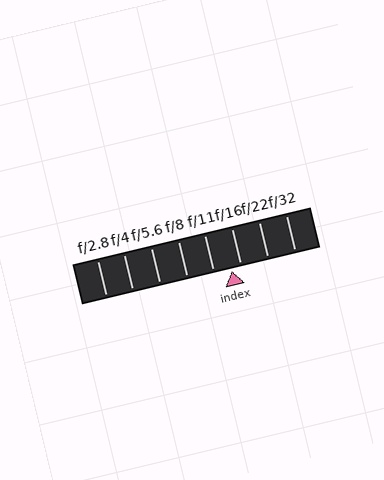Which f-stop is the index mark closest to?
The index mark is closest to f/16.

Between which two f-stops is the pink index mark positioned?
The index mark is between f/11 and f/16.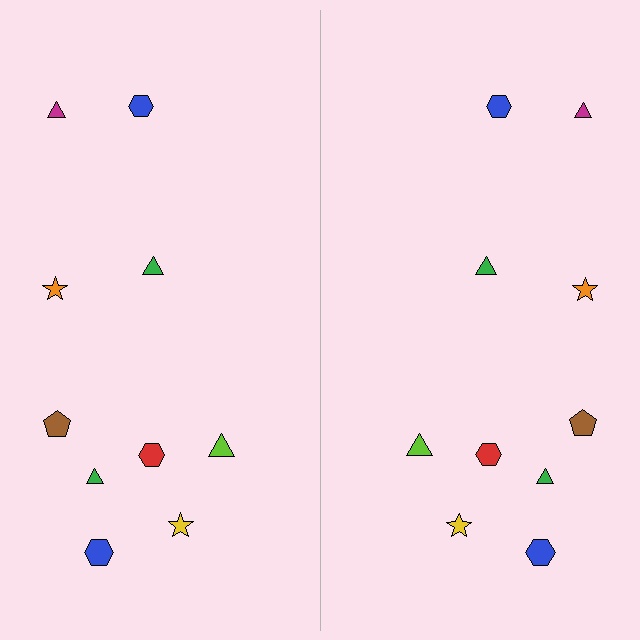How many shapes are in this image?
There are 20 shapes in this image.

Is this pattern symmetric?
Yes, this pattern has bilateral (reflection) symmetry.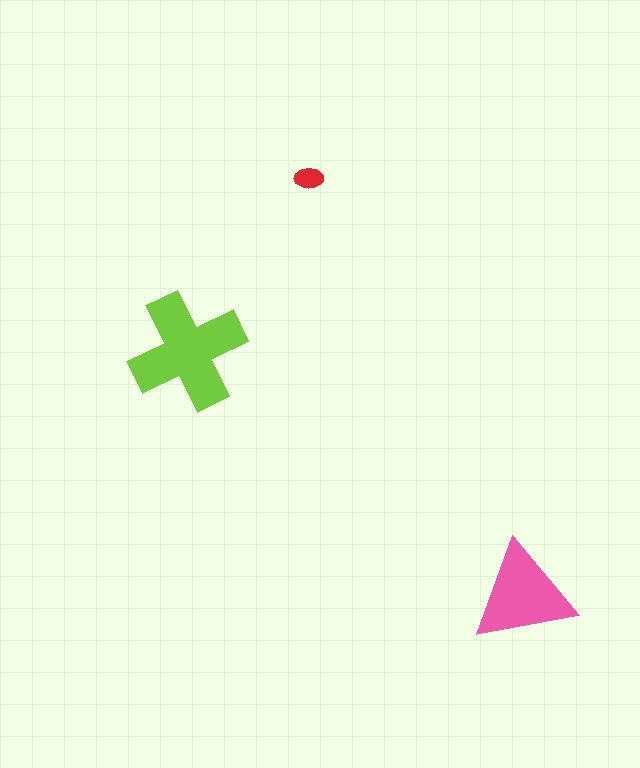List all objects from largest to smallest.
The lime cross, the pink triangle, the red ellipse.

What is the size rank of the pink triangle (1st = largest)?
2nd.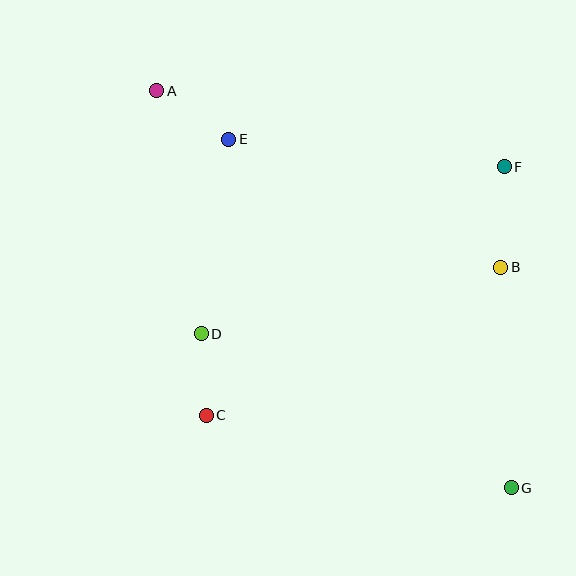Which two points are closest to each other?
Points C and D are closest to each other.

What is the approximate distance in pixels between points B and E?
The distance between B and E is approximately 300 pixels.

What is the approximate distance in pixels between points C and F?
The distance between C and F is approximately 388 pixels.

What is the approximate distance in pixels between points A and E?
The distance between A and E is approximately 87 pixels.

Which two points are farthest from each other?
Points A and G are farthest from each other.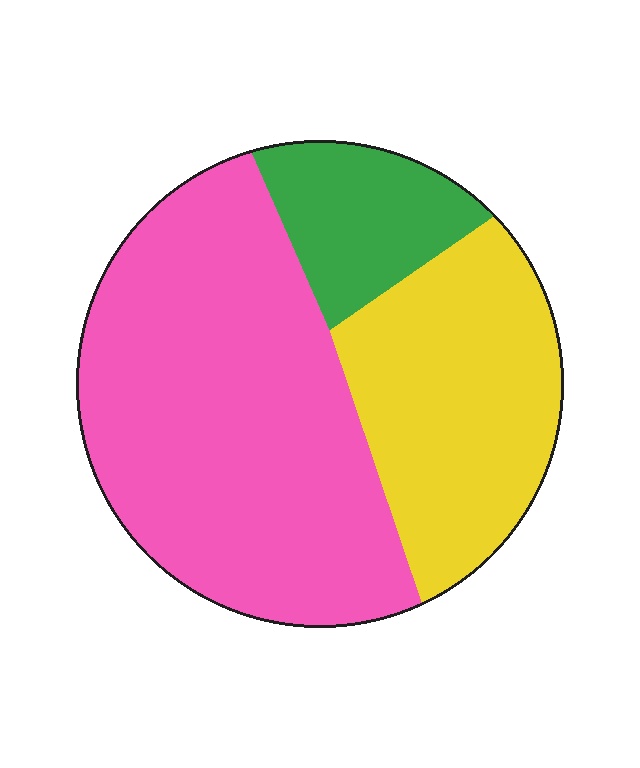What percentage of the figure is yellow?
Yellow takes up between a quarter and a half of the figure.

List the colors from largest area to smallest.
From largest to smallest: pink, yellow, green.